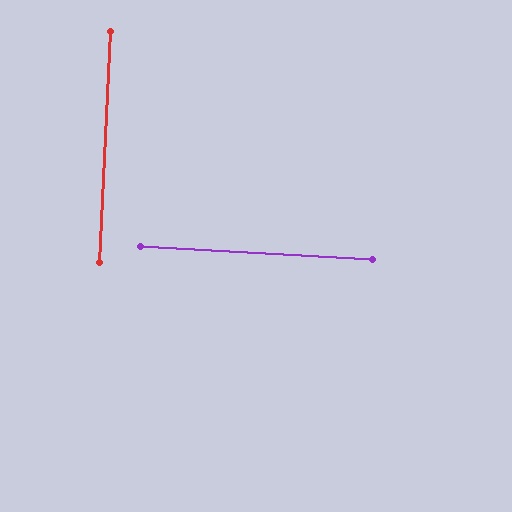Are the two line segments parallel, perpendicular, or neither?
Perpendicular — they meet at approximately 90°.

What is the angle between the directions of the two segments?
Approximately 90 degrees.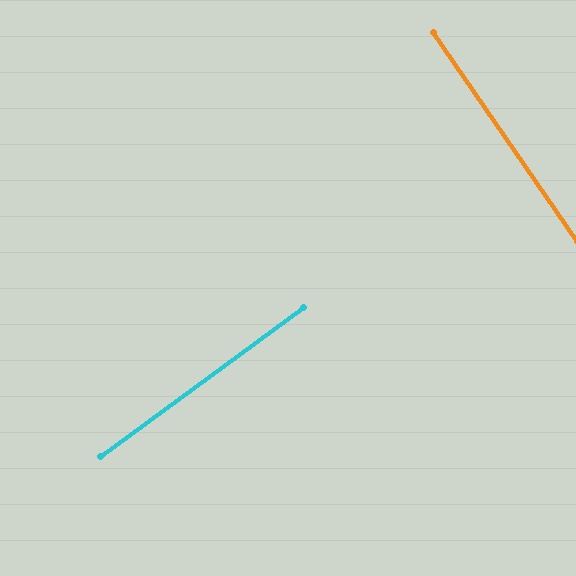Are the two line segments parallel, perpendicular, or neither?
Perpendicular — they meet at approximately 88°.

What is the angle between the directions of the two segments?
Approximately 88 degrees.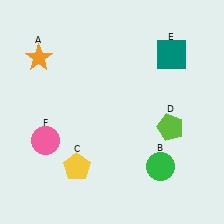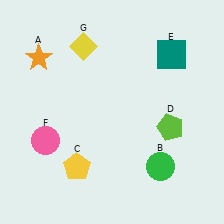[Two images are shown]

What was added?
A yellow diamond (G) was added in Image 2.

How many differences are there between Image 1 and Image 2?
There is 1 difference between the two images.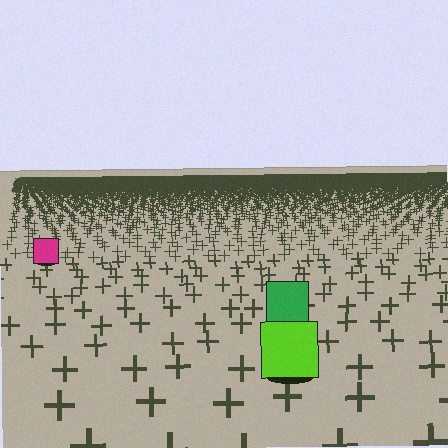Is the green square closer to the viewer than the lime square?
No. The lime square is closer — you can tell from the texture gradient: the ground texture is coarser near it.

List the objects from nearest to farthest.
From nearest to farthest: the lime square, the green square, the magenta square.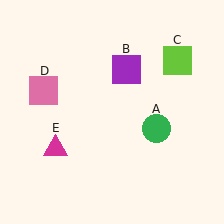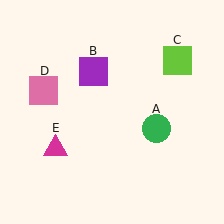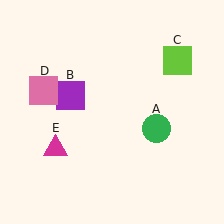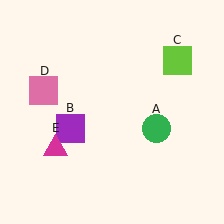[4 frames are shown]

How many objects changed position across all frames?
1 object changed position: purple square (object B).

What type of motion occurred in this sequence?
The purple square (object B) rotated counterclockwise around the center of the scene.